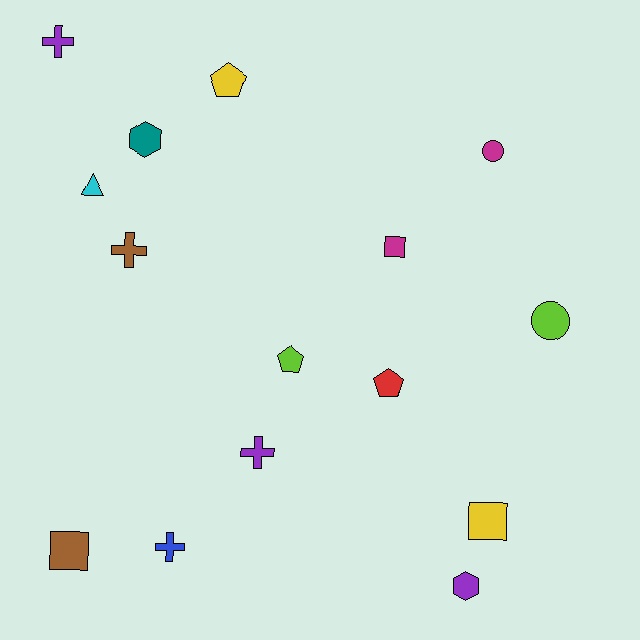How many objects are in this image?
There are 15 objects.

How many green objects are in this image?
There are no green objects.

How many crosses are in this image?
There are 4 crosses.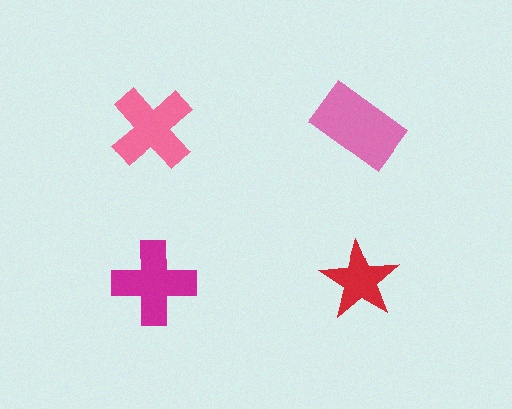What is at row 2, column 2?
A red star.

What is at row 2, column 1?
A magenta cross.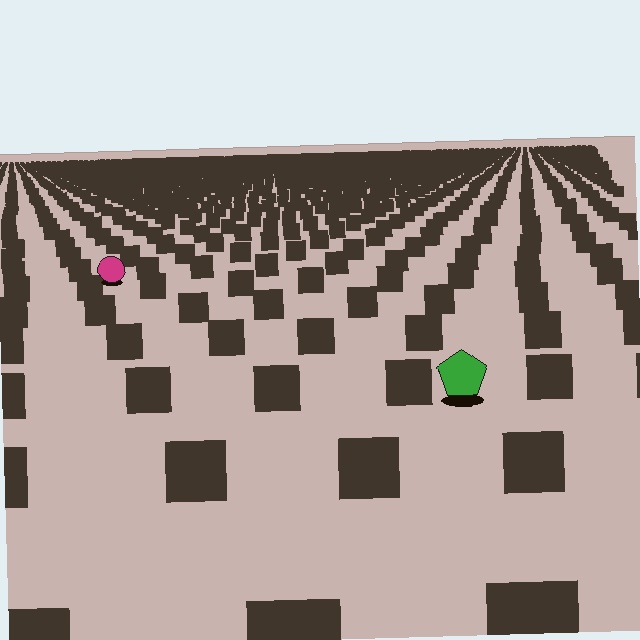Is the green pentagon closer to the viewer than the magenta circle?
Yes. The green pentagon is closer — you can tell from the texture gradient: the ground texture is coarser near it.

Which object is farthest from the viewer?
The magenta circle is farthest from the viewer. It appears smaller and the ground texture around it is denser.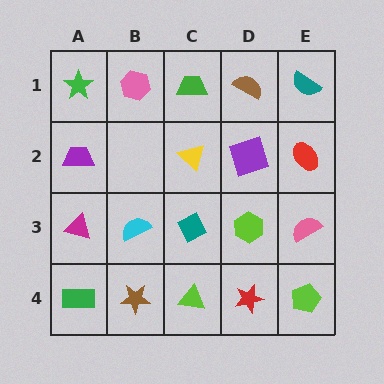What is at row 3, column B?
A cyan semicircle.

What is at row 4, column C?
A lime triangle.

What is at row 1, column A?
A green star.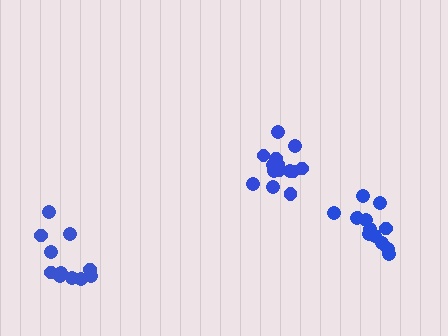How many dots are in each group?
Group 1: 13 dots, Group 2: 12 dots, Group 3: 14 dots (39 total).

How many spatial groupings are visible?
There are 3 spatial groupings.